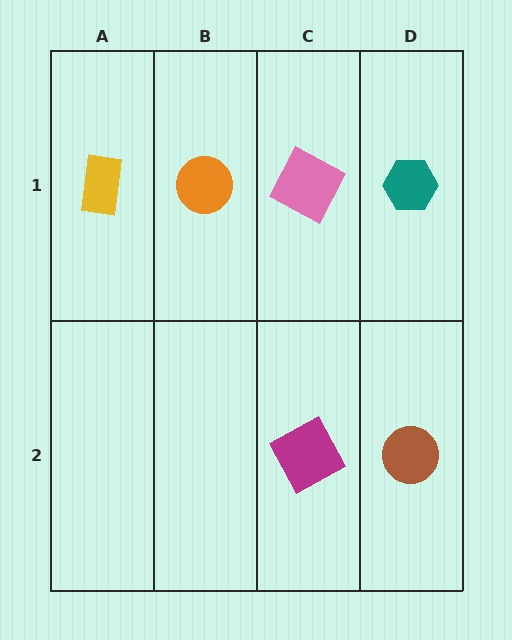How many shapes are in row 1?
4 shapes.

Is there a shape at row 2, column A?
No, that cell is empty.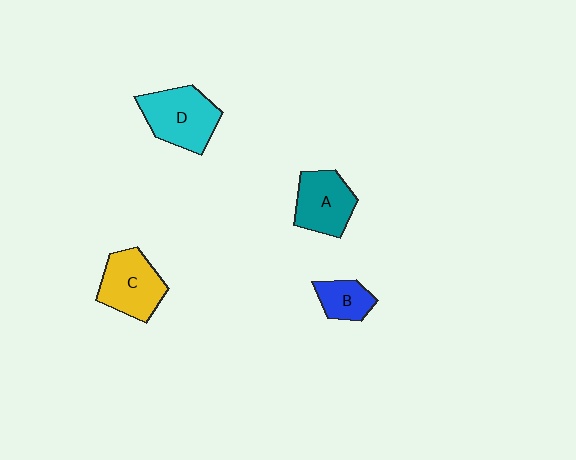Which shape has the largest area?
Shape D (cyan).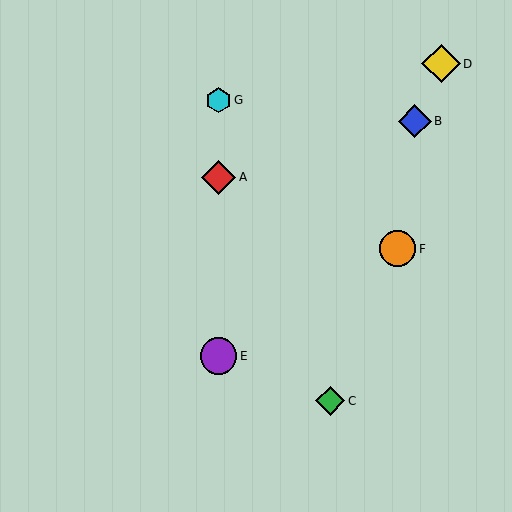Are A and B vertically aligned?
No, A is at x≈219 and B is at x≈415.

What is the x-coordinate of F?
Object F is at x≈397.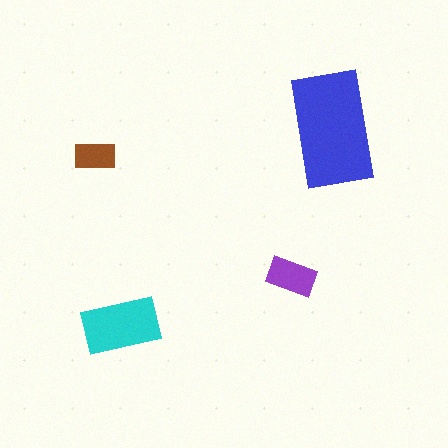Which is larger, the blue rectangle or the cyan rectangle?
The blue one.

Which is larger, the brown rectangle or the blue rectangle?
The blue one.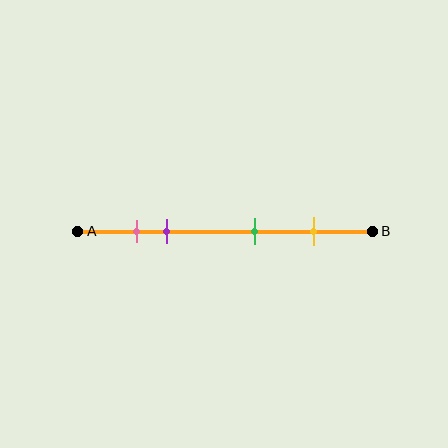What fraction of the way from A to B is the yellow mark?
The yellow mark is approximately 80% (0.8) of the way from A to B.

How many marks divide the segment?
There are 4 marks dividing the segment.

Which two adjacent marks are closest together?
The pink and purple marks are the closest adjacent pair.